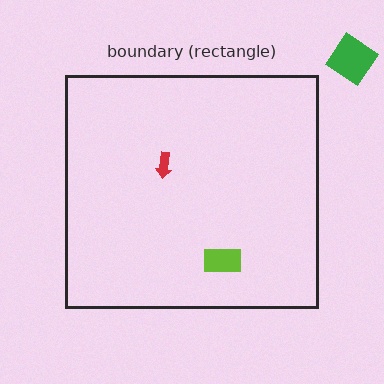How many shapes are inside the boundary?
2 inside, 1 outside.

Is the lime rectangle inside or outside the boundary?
Inside.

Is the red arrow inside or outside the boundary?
Inside.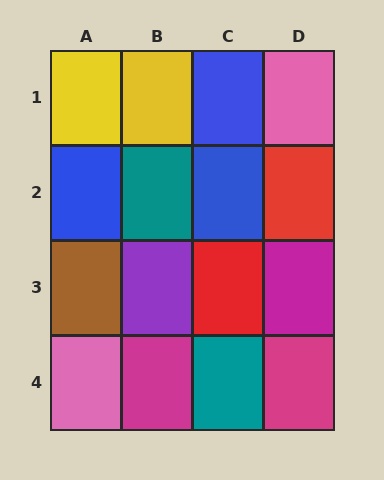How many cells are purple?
1 cell is purple.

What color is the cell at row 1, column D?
Pink.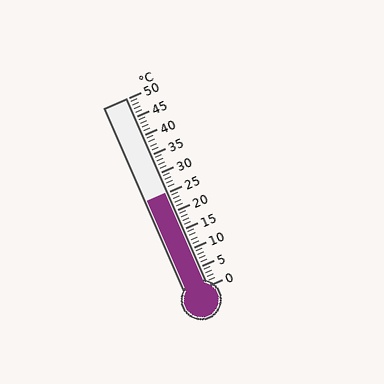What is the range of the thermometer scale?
The thermometer scale ranges from 0°C to 50°C.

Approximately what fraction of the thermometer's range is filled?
The thermometer is filled to approximately 50% of its range.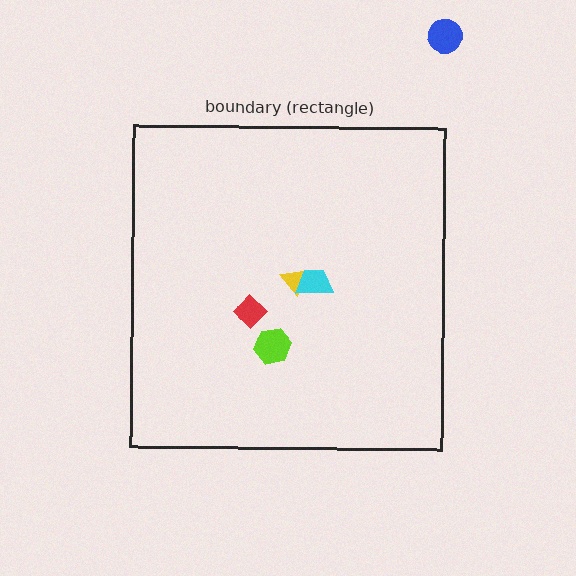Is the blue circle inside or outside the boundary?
Outside.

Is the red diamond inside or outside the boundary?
Inside.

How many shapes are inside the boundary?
4 inside, 1 outside.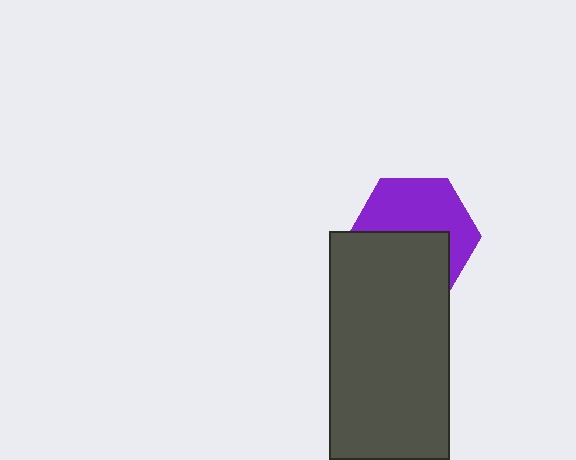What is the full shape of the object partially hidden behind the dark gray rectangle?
The partially hidden object is a purple hexagon.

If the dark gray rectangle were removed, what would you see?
You would see the complete purple hexagon.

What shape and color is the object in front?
The object in front is a dark gray rectangle.